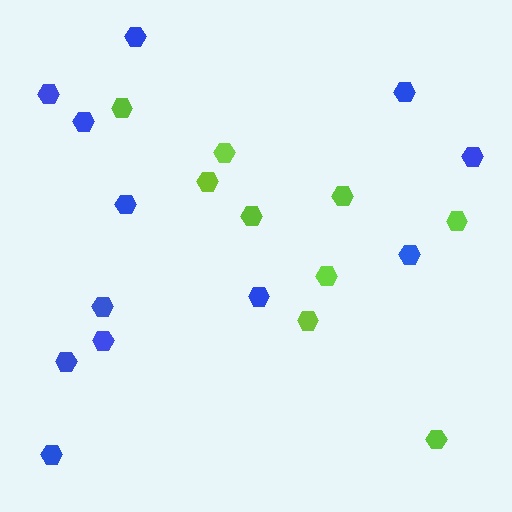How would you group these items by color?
There are 2 groups: one group of lime hexagons (9) and one group of blue hexagons (12).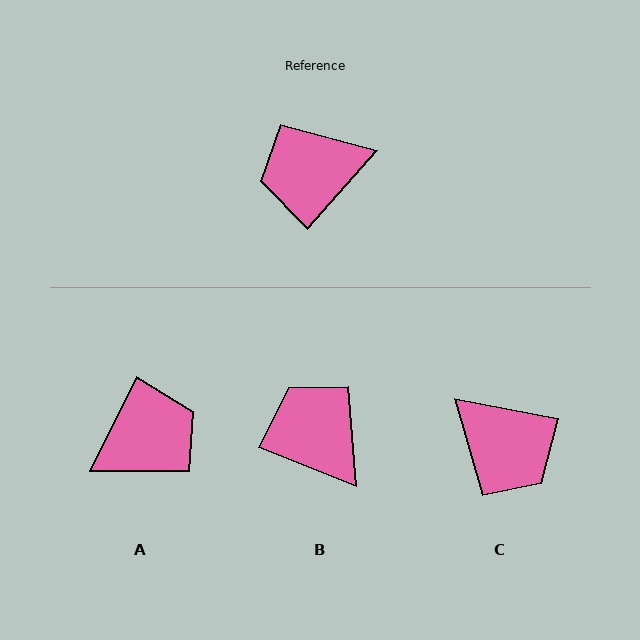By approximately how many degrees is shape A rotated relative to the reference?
Approximately 165 degrees clockwise.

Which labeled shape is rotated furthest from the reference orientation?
A, about 165 degrees away.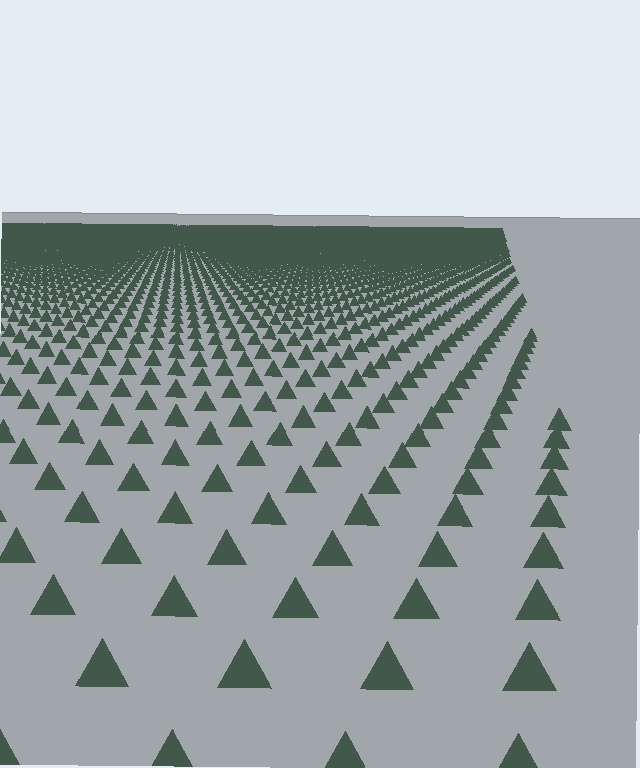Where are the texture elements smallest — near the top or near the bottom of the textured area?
Near the top.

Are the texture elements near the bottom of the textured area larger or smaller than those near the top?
Larger. Near the bottom, elements are closer to the viewer and appear at a bigger on-screen size.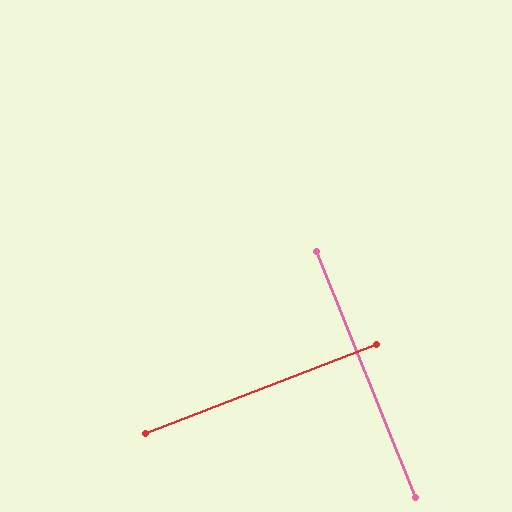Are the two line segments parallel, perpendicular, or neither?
Perpendicular — they meet at approximately 89°.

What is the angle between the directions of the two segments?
Approximately 89 degrees.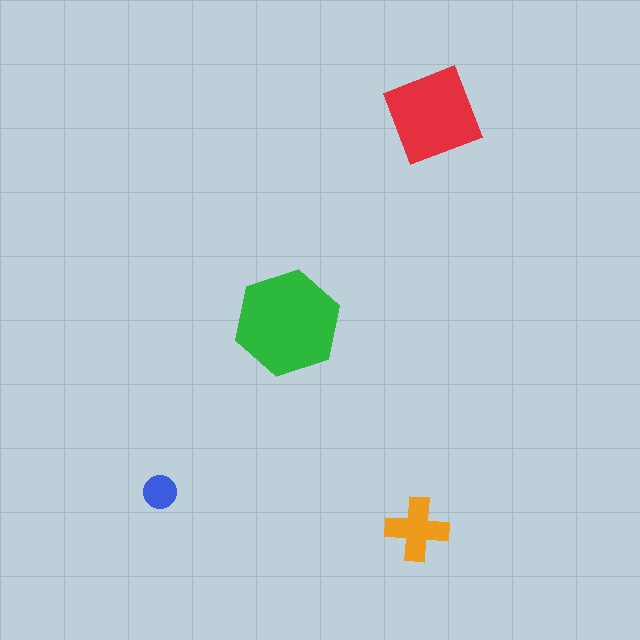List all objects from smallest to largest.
The blue circle, the orange cross, the red diamond, the green hexagon.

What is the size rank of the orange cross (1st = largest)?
3rd.